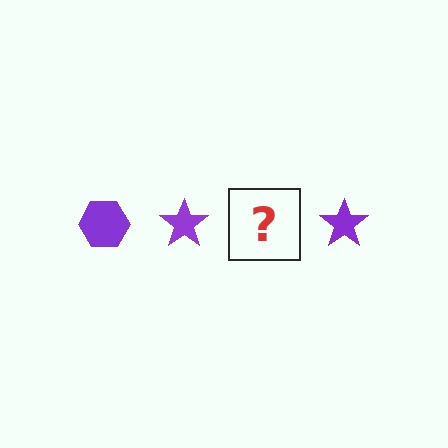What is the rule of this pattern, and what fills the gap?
The rule is that the pattern cycles through hexagon, star shapes in purple. The gap should be filled with a purple hexagon.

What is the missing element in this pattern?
The missing element is a purple hexagon.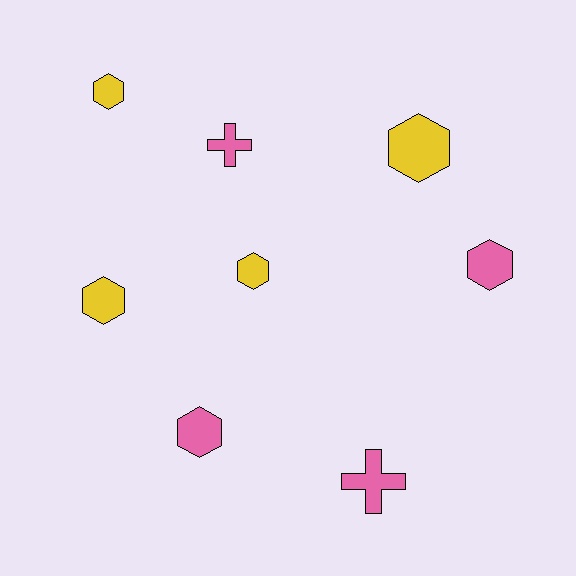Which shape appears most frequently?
Hexagon, with 6 objects.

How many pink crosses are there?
There are 2 pink crosses.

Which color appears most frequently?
Yellow, with 4 objects.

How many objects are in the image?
There are 8 objects.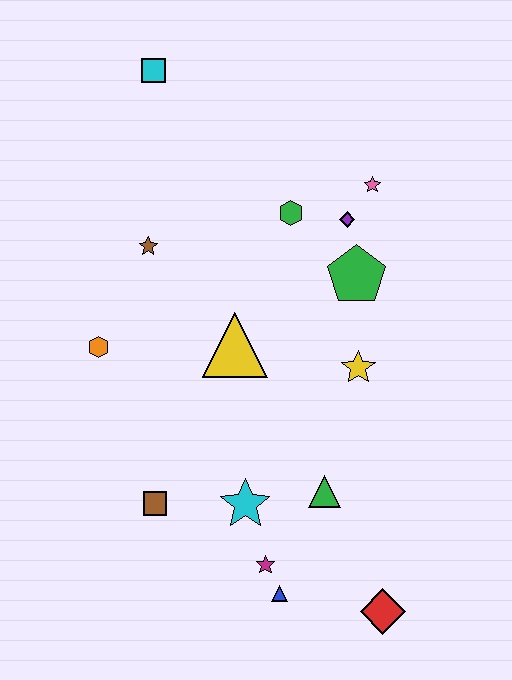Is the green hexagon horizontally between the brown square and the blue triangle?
No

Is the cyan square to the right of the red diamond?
No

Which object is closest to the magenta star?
The blue triangle is closest to the magenta star.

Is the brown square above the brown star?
No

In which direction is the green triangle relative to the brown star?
The green triangle is below the brown star.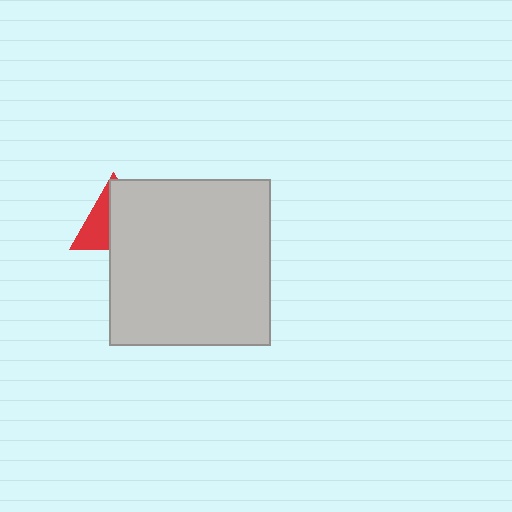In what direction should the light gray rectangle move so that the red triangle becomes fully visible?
The light gray rectangle should move right. That is the shortest direction to clear the overlap and leave the red triangle fully visible.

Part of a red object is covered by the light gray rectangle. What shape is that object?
It is a triangle.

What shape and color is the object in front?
The object in front is a light gray rectangle.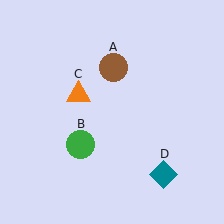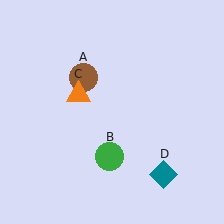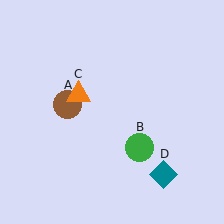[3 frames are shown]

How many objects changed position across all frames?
2 objects changed position: brown circle (object A), green circle (object B).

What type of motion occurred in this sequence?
The brown circle (object A), green circle (object B) rotated counterclockwise around the center of the scene.